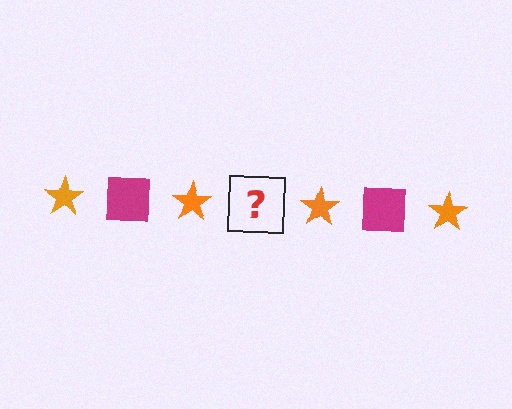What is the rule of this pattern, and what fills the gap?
The rule is that the pattern alternates between orange star and magenta square. The gap should be filled with a magenta square.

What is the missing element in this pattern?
The missing element is a magenta square.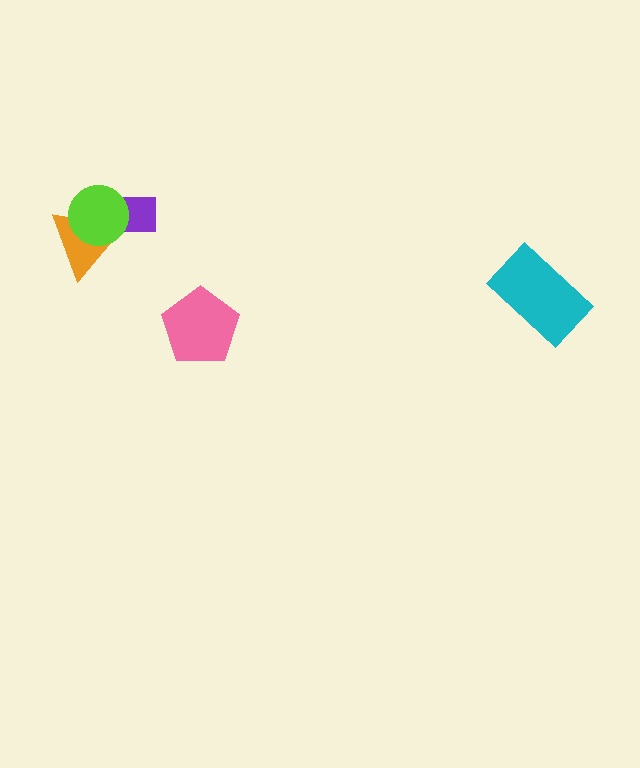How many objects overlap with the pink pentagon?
0 objects overlap with the pink pentagon.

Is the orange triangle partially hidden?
Yes, it is partially covered by another shape.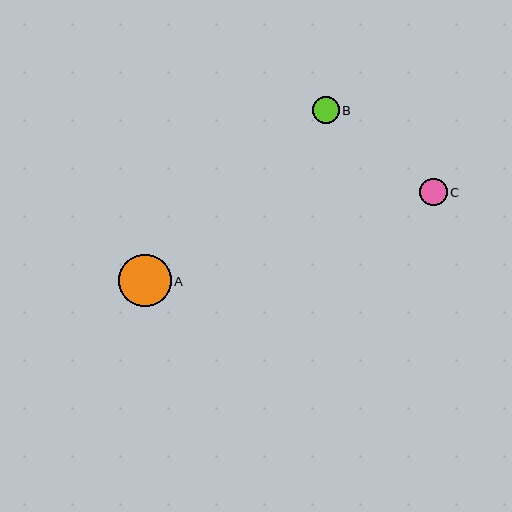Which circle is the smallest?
Circle C is the smallest with a size of approximately 27 pixels.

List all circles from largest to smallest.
From largest to smallest: A, B, C.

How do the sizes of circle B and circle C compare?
Circle B and circle C are approximately the same size.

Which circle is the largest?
Circle A is the largest with a size of approximately 53 pixels.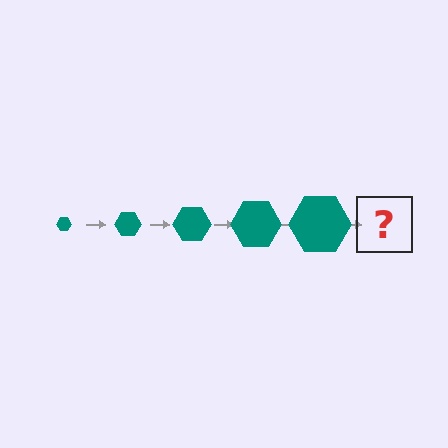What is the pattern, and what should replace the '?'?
The pattern is that the hexagon gets progressively larger each step. The '?' should be a teal hexagon, larger than the previous one.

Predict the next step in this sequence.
The next step is a teal hexagon, larger than the previous one.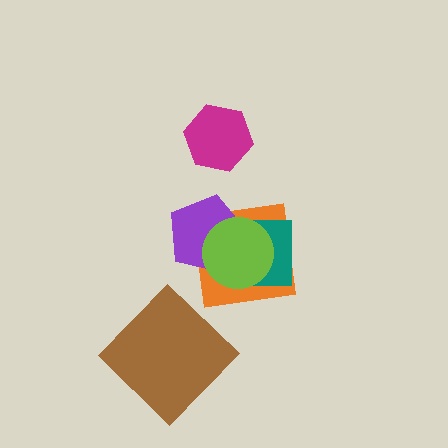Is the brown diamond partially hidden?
No, no other shape covers it.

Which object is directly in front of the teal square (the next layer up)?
The purple pentagon is directly in front of the teal square.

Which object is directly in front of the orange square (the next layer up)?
The teal square is directly in front of the orange square.